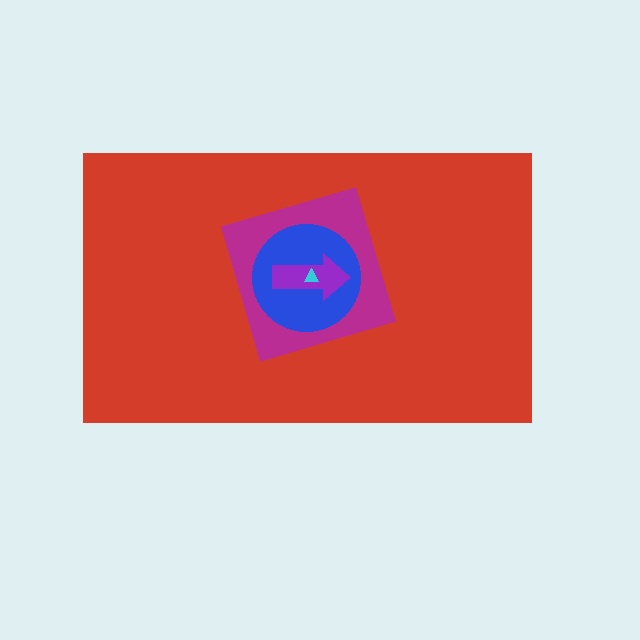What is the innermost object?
The cyan triangle.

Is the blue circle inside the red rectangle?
Yes.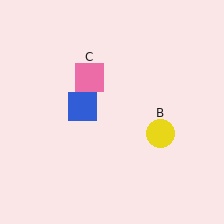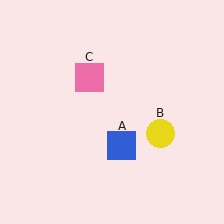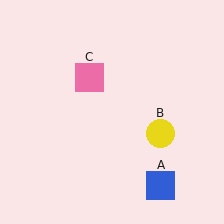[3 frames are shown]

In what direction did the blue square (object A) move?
The blue square (object A) moved down and to the right.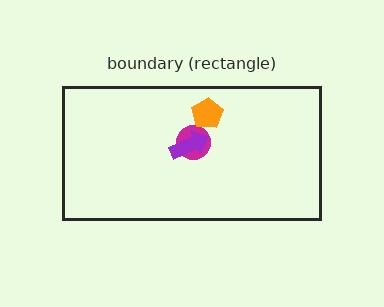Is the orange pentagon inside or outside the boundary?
Inside.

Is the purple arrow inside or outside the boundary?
Inside.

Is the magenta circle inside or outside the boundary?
Inside.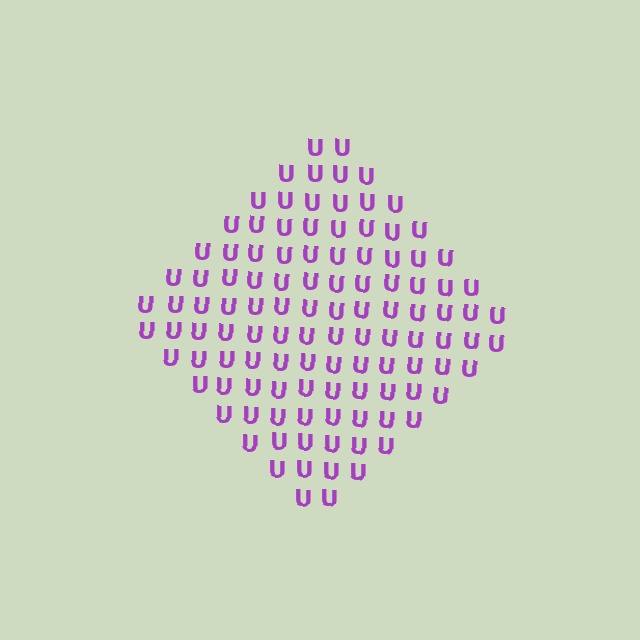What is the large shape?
The large shape is a diamond.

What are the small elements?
The small elements are letter U's.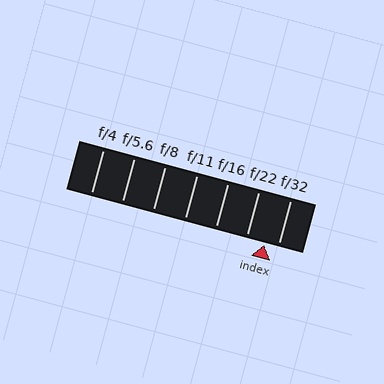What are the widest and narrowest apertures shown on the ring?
The widest aperture shown is f/4 and the narrowest is f/32.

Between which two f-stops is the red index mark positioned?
The index mark is between f/22 and f/32.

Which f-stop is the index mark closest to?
The index mark is closest to f/32.